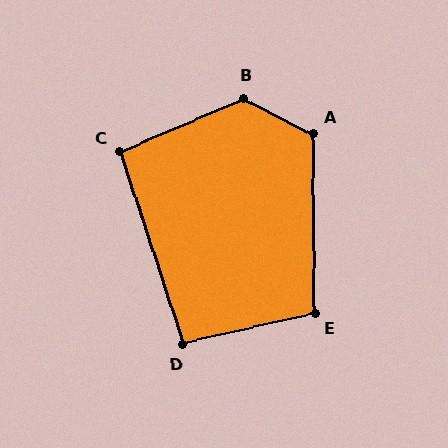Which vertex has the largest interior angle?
B, at approximately 130 degrees.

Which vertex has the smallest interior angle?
D, at approximately 95 degrees.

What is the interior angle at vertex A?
Approximately 117 degrees (obtuse).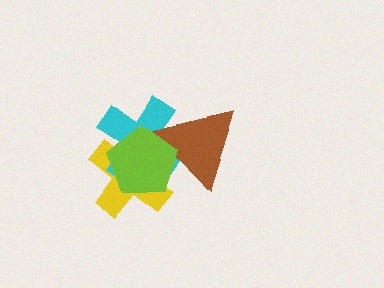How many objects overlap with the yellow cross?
3 objects overlap with the yellow cross.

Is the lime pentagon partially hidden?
No, no other shape covers it.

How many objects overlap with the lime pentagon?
3 objects overlap with the lime pentagon.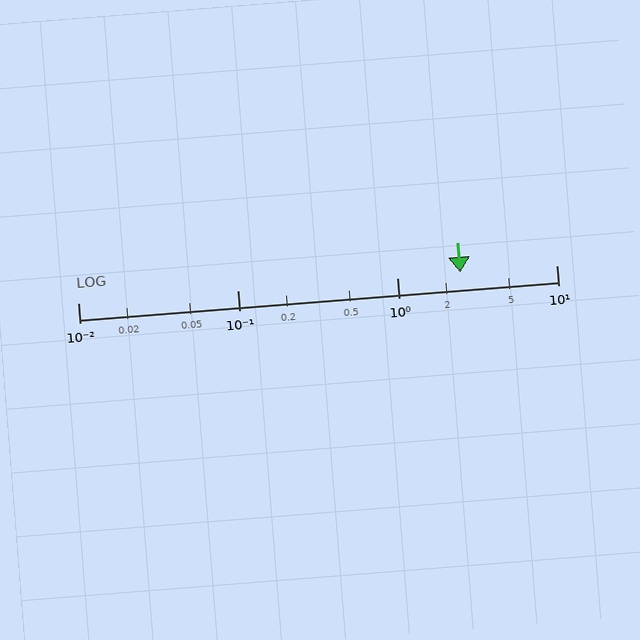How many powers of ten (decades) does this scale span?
The scale spans 3 decades, from 0.01 to 10.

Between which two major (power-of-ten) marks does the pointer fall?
The pointer is between 1 and 10.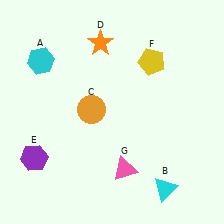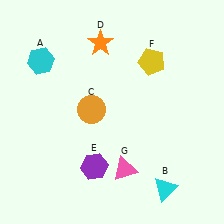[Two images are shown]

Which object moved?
The purple hexagon (E) moved right.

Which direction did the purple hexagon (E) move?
The purple hexagon (E) moved right.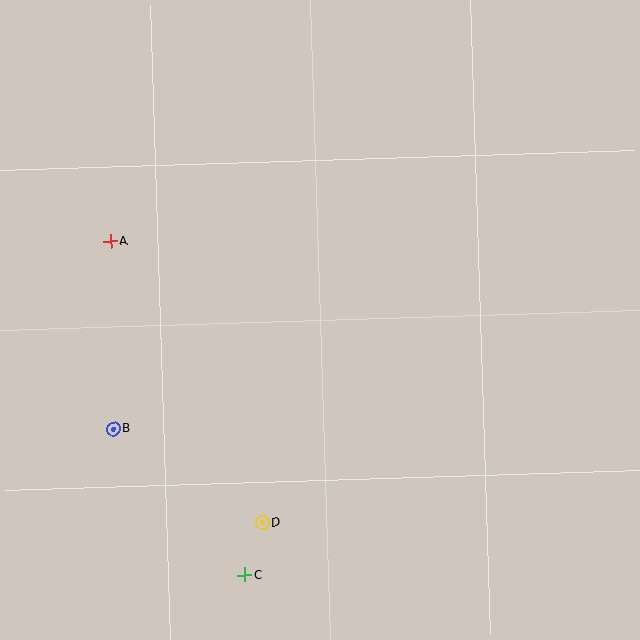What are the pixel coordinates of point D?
Point D is at (262, 522).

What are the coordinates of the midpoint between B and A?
The midpoint between B and A is at (112, 335).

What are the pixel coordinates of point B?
Point B is at (114, 429).